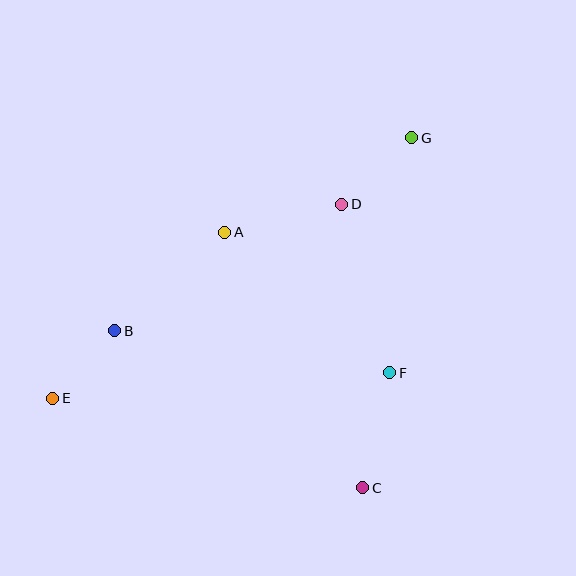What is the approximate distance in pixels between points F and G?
The distance between F and G is approximately 236 pixels.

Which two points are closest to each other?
Points B and E are closest to each other.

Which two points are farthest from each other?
Points E and G are farthest from each other.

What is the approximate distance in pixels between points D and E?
The distance between D and E is approximately 348 pixels.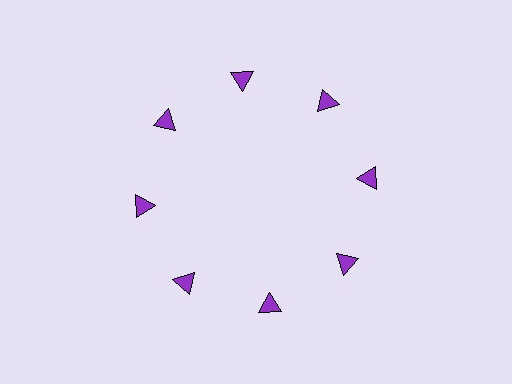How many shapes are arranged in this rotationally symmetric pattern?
There are 8 shapes, arranged in 8 groups of 1.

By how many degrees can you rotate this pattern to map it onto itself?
The pattern maps onto itself every 45 degrees of rotation.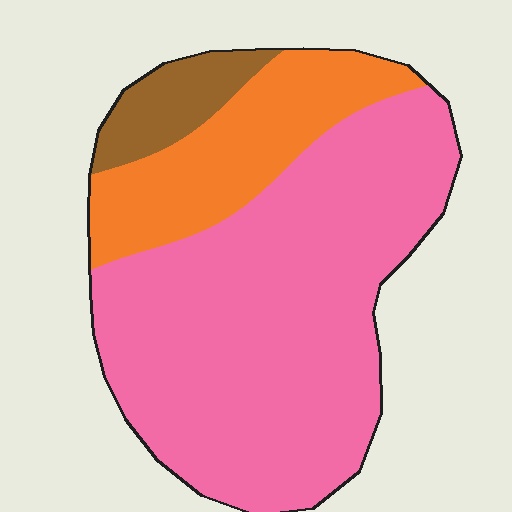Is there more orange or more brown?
Orange.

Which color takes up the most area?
Pink, at roughly 70%.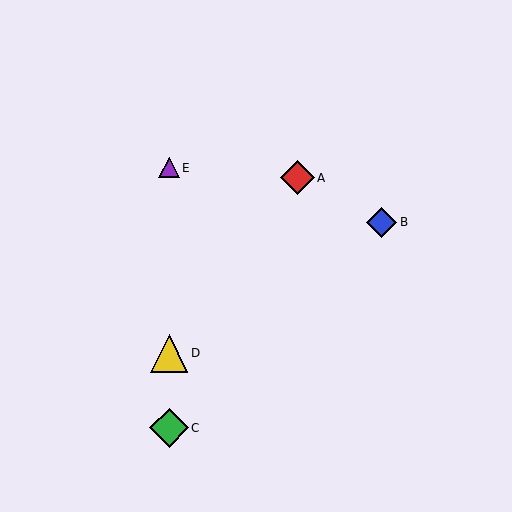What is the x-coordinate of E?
Object E is at x≈169.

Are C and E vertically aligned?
Yes, both are at x≈169.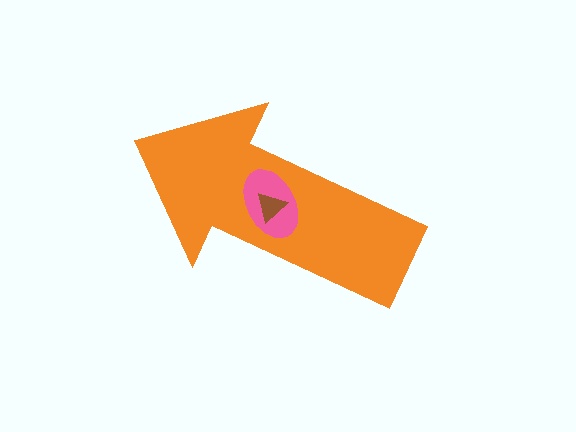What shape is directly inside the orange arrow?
The pink ellipse.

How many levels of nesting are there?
3.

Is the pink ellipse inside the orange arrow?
Yes.